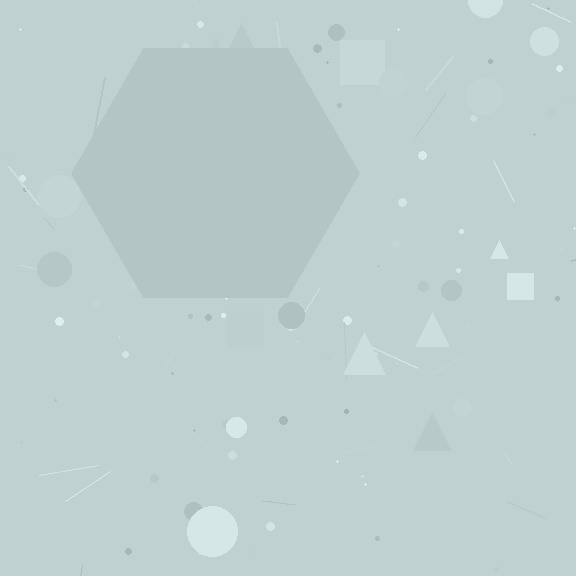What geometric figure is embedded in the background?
A hexagon is embedded in the background.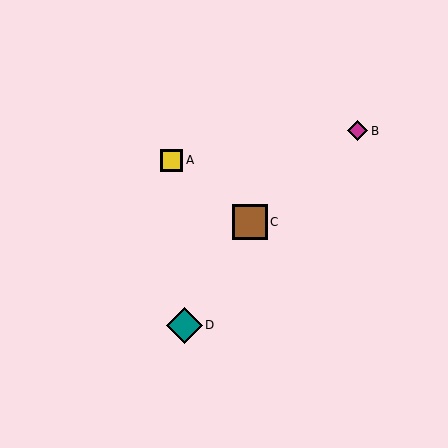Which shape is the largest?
The teal diamond (labeled D) is the largest.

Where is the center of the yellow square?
The center of the yellow square is at (172, 160).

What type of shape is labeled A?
Shape A is a yellow square.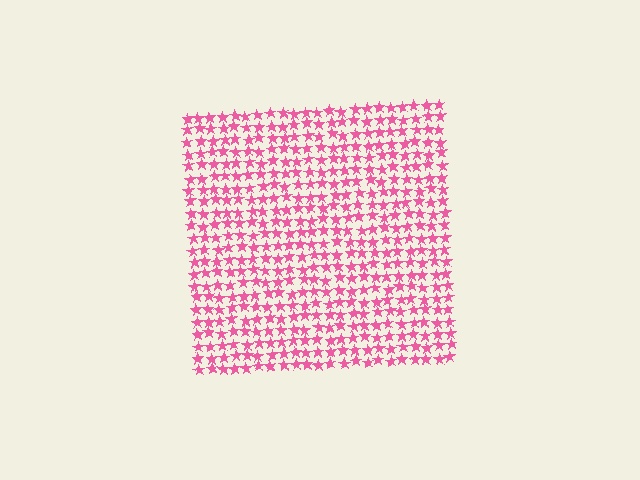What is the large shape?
The large shape is a square.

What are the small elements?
The small elements are stars.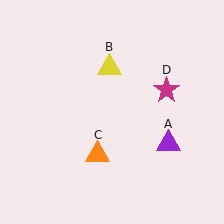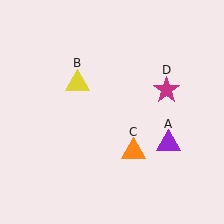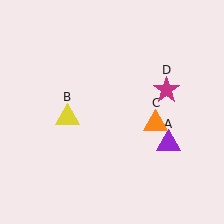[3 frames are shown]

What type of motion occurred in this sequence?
The yellow triangle (object B), orange triangle (object C) rotated counterclockwise around the center of the scene.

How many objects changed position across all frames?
2 objects changed position: yellow triangle (object B), orange triangle (object C).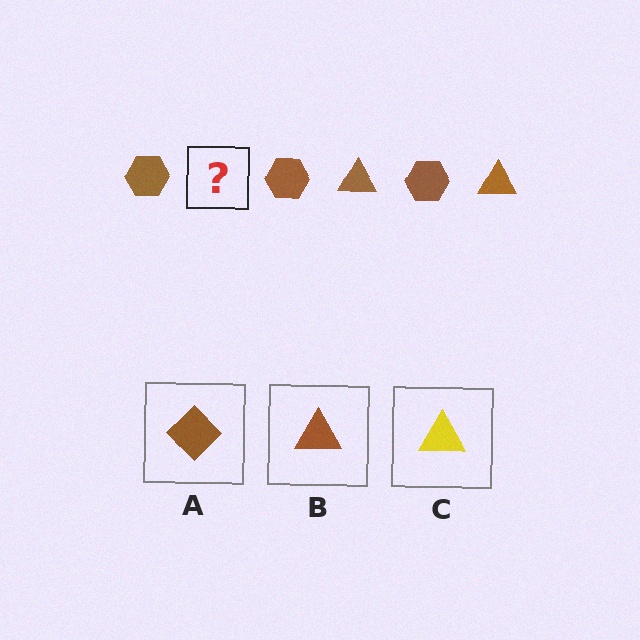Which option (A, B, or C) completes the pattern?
B.